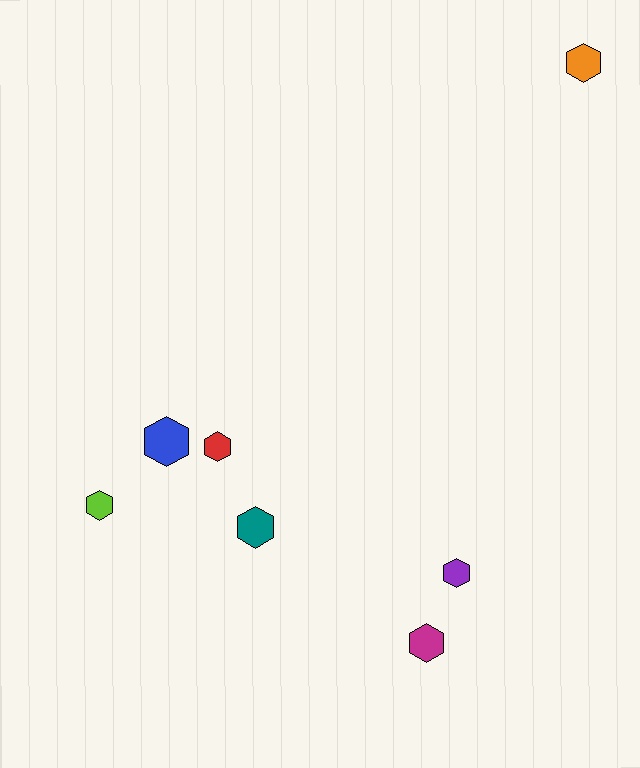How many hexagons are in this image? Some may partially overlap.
There are 7 hexagons.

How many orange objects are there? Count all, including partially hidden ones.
There is 1 orange object.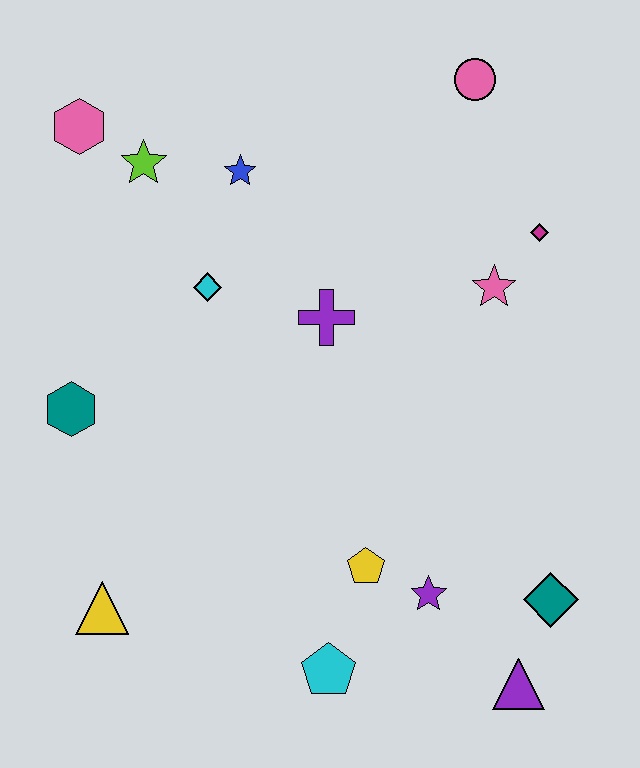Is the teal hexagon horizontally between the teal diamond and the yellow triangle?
No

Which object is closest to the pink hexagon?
The lime star is closest to the pink hexagon.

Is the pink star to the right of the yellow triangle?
Yes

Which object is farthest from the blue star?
The purple triangle is farthest from the blue star.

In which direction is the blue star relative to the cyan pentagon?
The blue star is above the cyan pentagon.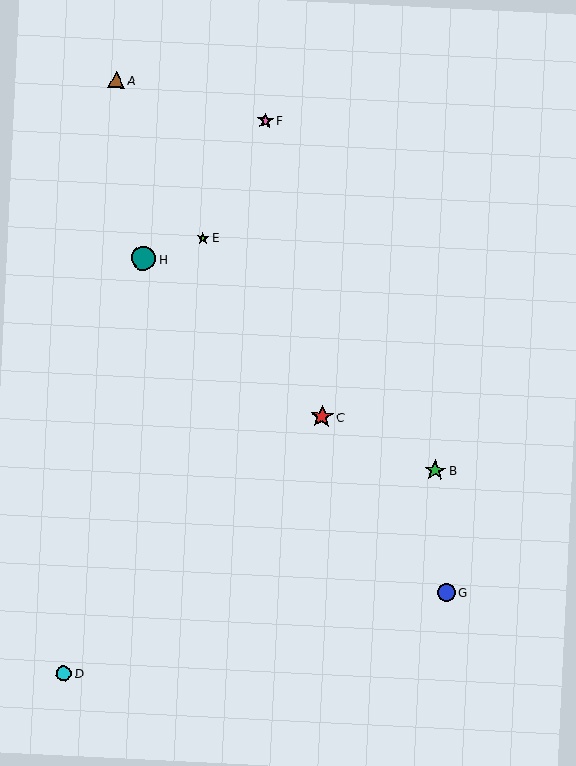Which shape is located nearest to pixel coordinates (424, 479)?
The green star (labeled B) at (435, 471) is nearest to that location.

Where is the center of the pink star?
The center of the pink star is at (265, 121).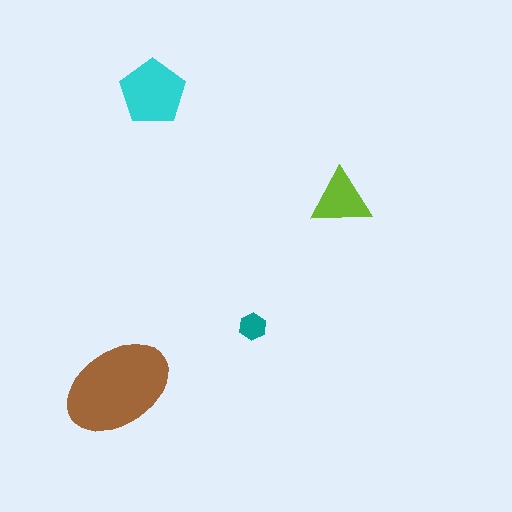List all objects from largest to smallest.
The brown ellipse, the cyan pentagon, the lime triangle, the teal hexagon.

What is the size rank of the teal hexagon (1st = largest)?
4th.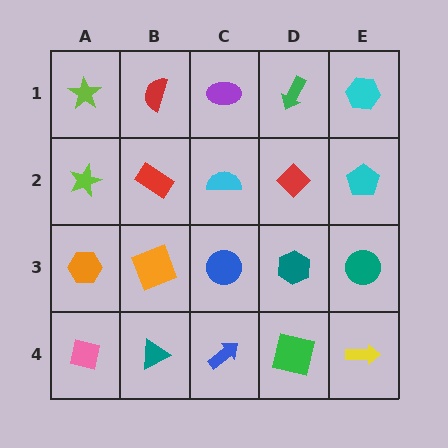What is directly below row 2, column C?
A blue circle.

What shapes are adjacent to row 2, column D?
A green arrow (row 1, column D), a teal hexagon (row 3, column D), a cyan semicircle (row 2, column C), a cyan pentagon (row 2, column E).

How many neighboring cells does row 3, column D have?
4.